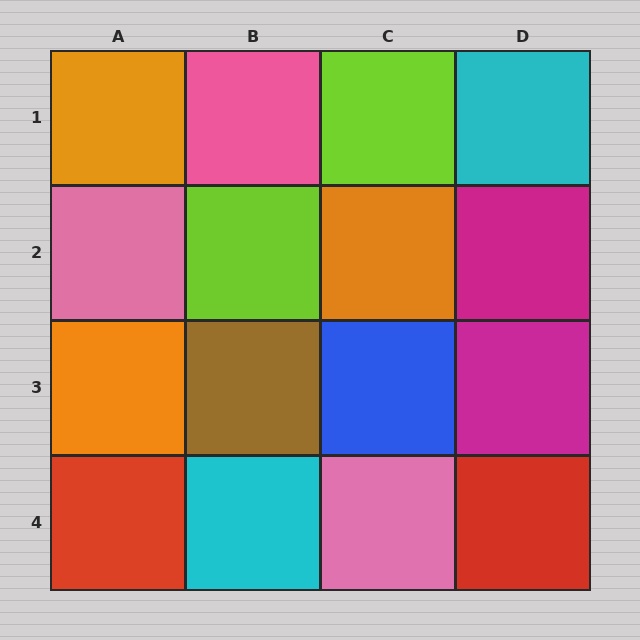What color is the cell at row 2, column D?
Magenta.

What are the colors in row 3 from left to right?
Orange, brown, blue, magenta.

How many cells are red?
2 cells are red.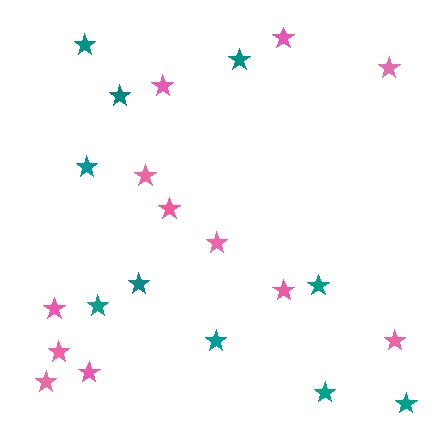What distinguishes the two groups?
There are 2 groups: one group of pink stars (12) and one group of teal stars (10).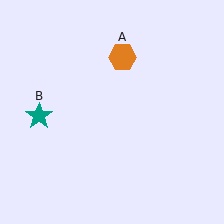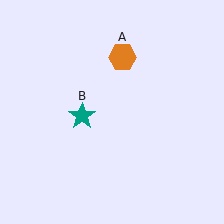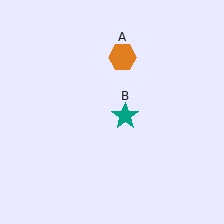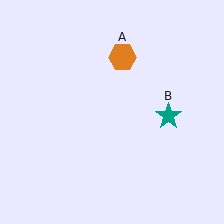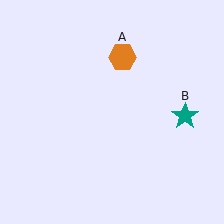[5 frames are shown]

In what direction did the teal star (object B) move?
The teal star (object B) moved right.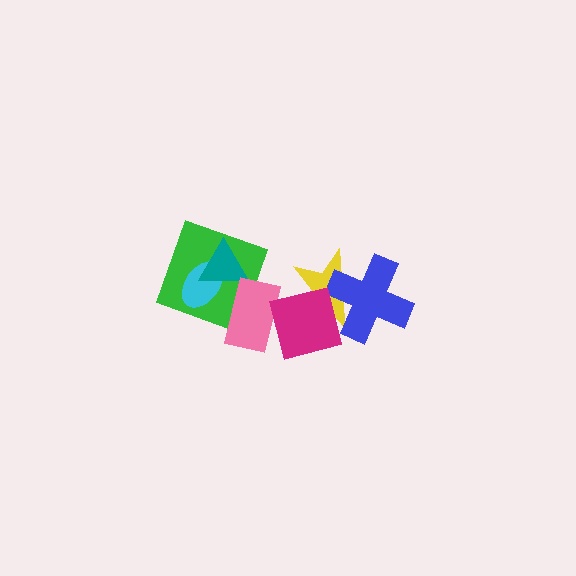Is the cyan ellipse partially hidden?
Yes, it is partially covered by another shape.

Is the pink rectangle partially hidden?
Yes, it is partially covered by another shape.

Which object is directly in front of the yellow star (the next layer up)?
The blue cross is directly in front of the yellow star.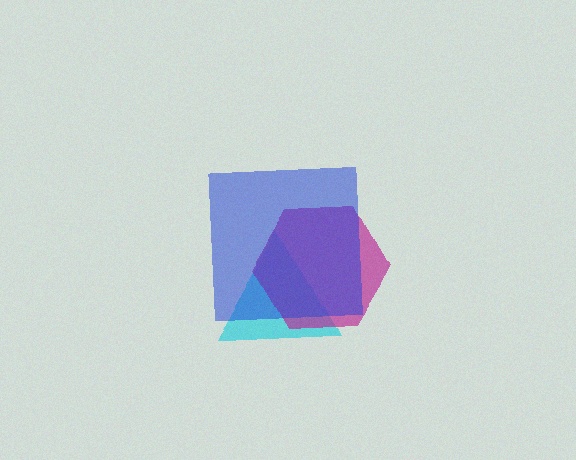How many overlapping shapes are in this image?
There are 3 overlapping shapes in the image.